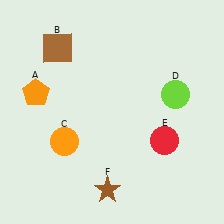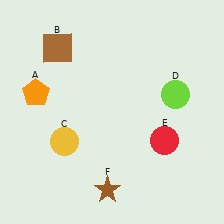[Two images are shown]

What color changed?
The circle (C) changed from orange in Image 1 to yellow in Image 2.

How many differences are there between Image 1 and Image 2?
There is 1 difference between the two images.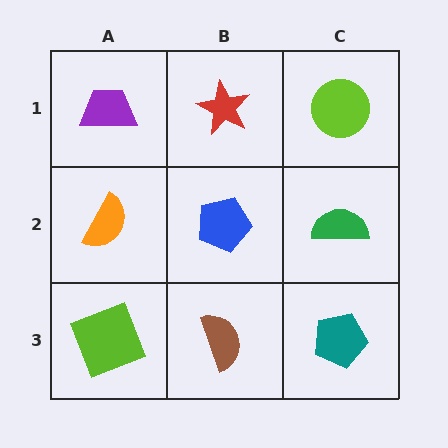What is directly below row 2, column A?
A lime square.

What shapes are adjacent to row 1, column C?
A green semicircle (row 2, column C), a red star (row 1, column B).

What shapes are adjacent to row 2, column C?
A lime circle (row 1, column C), a teal pentagon (row 3, column C), a blue pentagon (row 2, column B).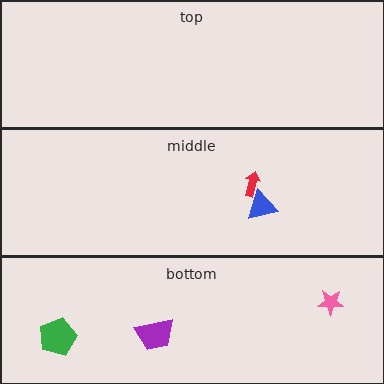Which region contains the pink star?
The bottom region.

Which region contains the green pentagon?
The bottom region.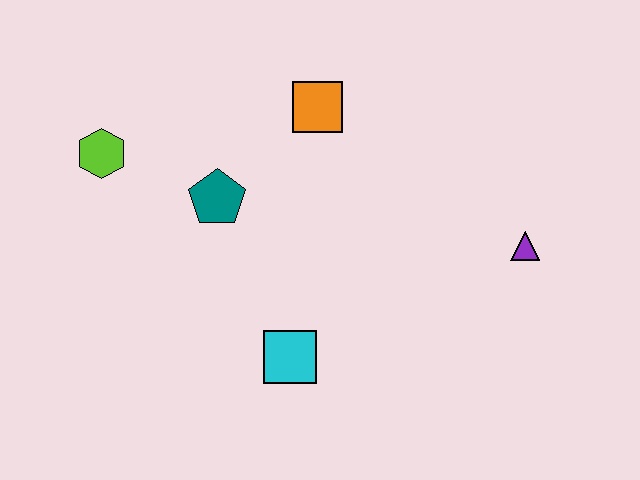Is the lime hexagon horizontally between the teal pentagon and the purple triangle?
No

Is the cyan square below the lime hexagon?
Yes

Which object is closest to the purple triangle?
The orange square is closest to the purple triangle.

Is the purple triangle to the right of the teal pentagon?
Yes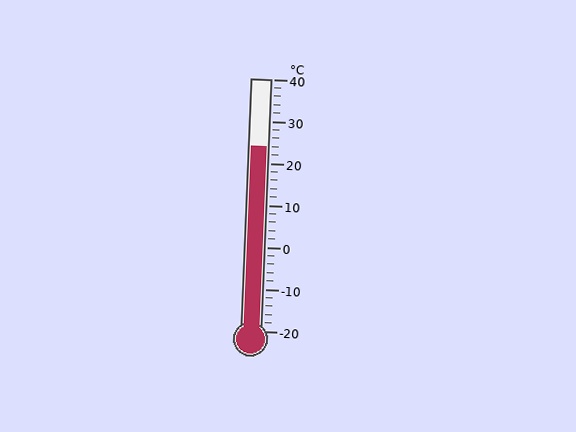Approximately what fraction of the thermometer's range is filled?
The thermometer is filled to approximately 75% of its range.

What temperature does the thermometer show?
The thermometer shows approximately 24°C.